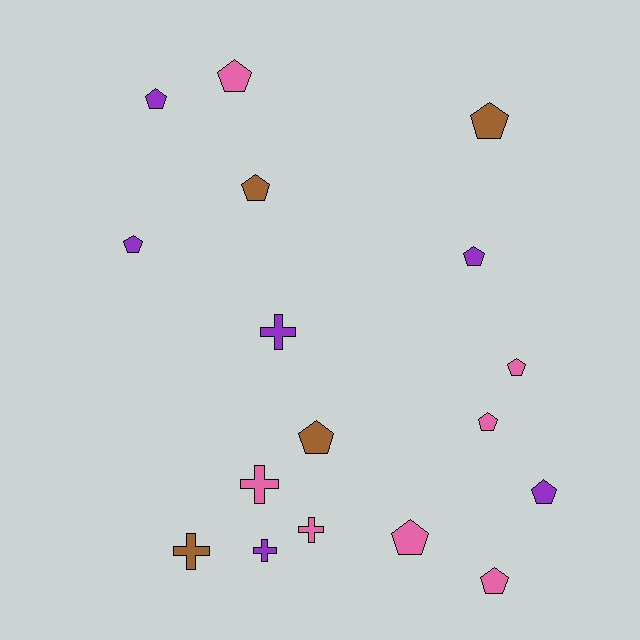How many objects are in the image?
There are 17 objects.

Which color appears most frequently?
Pink, with 7 objects.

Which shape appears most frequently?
Pentagon, with 12 objects.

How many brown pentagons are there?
There are 3 brown pentagons.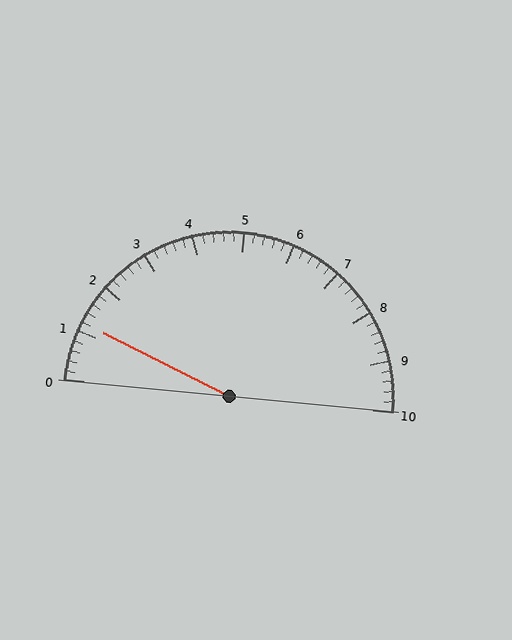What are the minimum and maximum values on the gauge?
The gauge ranges from 0 to 10.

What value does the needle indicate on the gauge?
The needle indicates approximately 1.2.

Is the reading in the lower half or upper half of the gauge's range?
The reading is in the lower half of the range (0 to 10).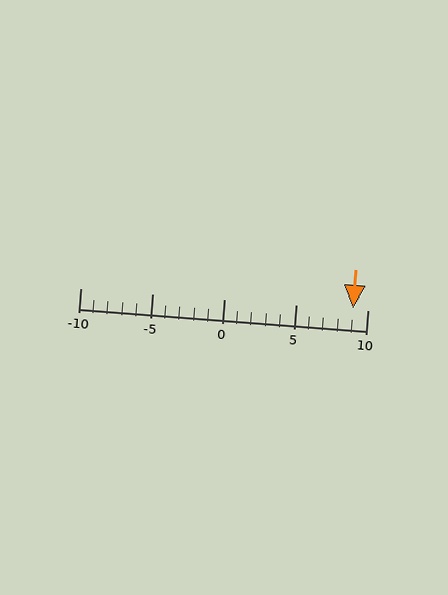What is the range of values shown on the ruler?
The ruler shows values from -10 to 10.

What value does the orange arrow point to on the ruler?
The orange arrow points to approximately 9.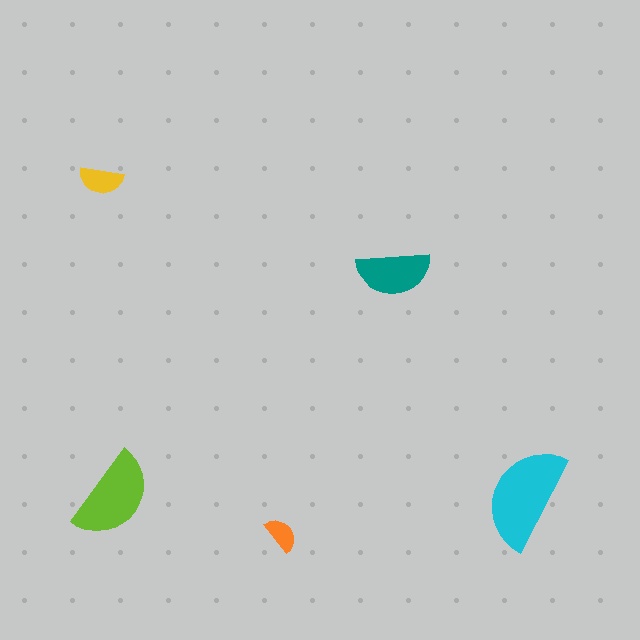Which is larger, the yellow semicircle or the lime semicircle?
The lime one.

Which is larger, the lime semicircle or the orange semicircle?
The lime one.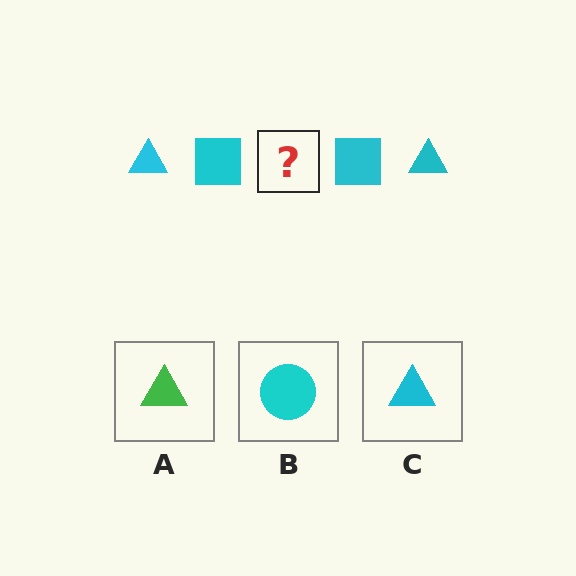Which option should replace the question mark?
Option C.